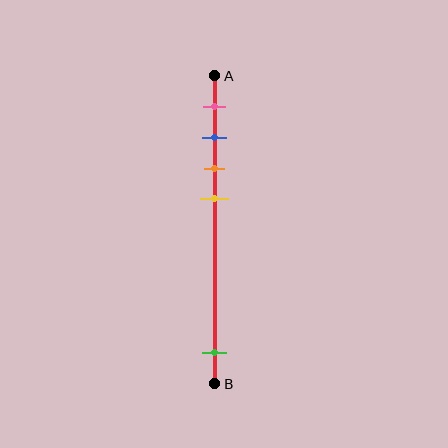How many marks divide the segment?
There are 5 marks dividing the segment.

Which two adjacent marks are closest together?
The blue and orange marks are the closest adjacent pair.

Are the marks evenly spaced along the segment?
No, the marks are not evenly spaced.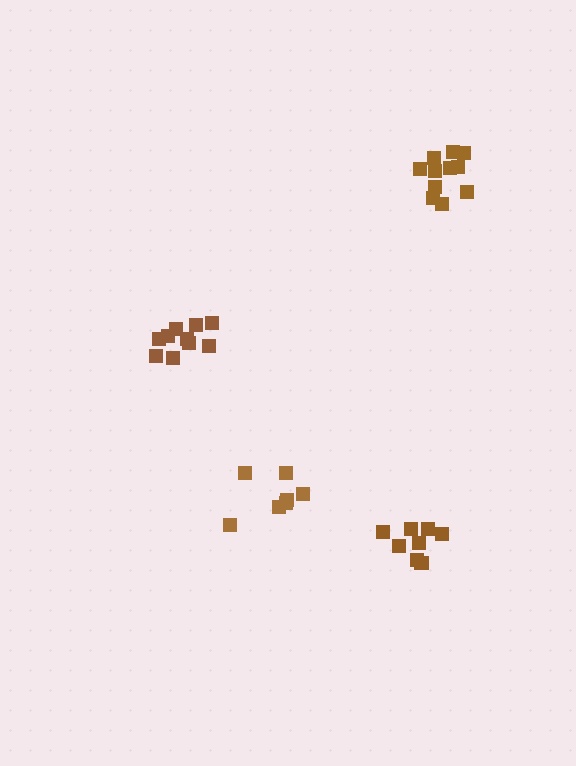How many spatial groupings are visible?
There are 4 spatial groupings.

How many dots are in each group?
Group 1: 11 dots, Group 2: 10 dots, Group 3: 7 dots, Group 4: 8 dots (36 total).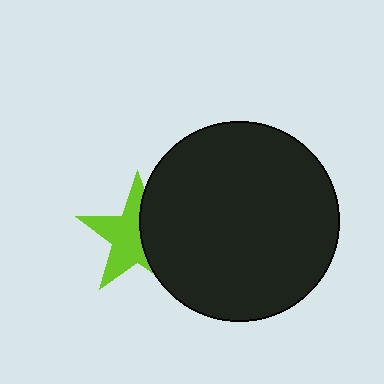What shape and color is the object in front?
The object in front is a black circle.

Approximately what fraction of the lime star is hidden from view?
Roughly 42% of the lime star is hidden behind the black circle.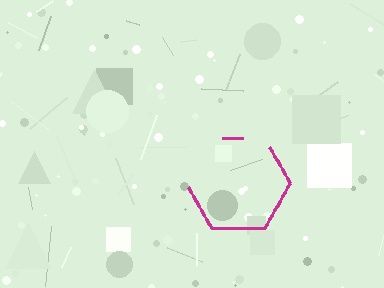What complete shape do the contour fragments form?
The contour fragments form a hexagon.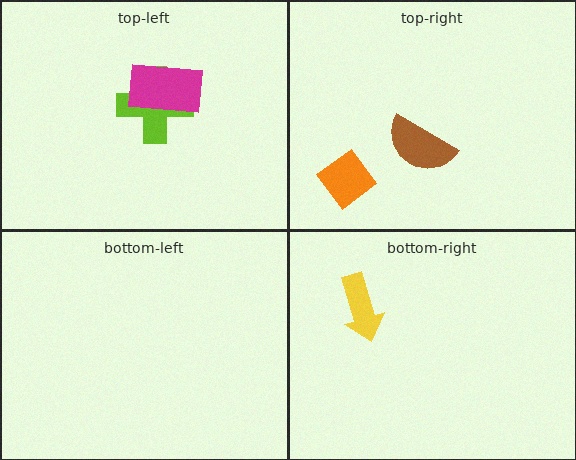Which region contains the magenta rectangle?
The top-left region.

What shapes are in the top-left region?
The lime cross, the magenta rectangle.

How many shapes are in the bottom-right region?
1.